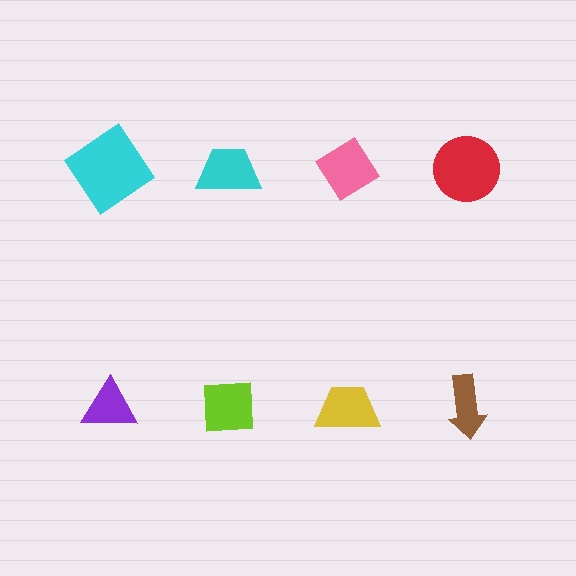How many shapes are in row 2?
4 shapes.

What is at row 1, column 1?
A cyan diamond.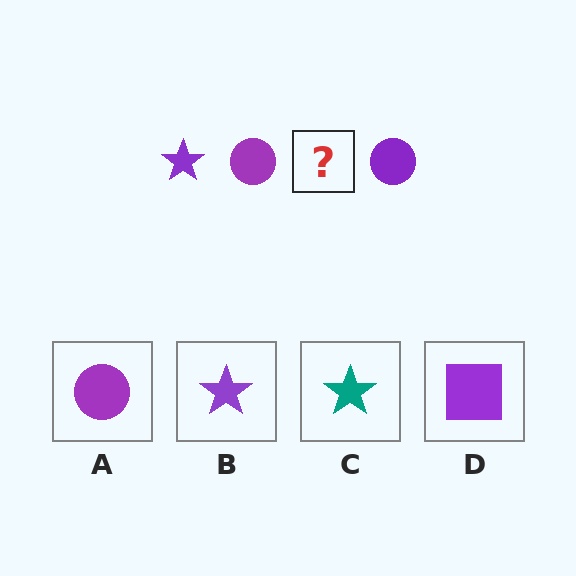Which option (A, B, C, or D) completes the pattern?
B.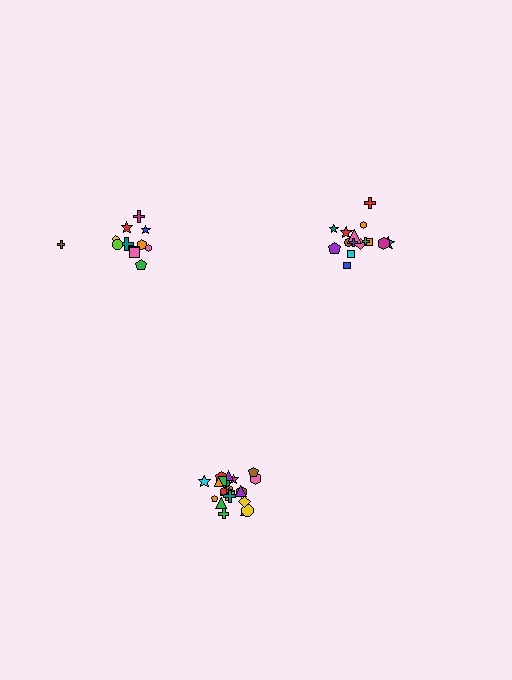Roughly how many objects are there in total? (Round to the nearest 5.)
Roughly 50 objects in total.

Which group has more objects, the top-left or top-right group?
The top-right group.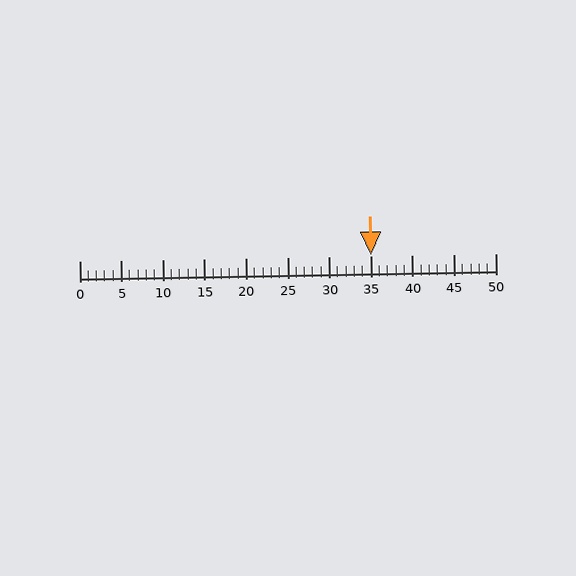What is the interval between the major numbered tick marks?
The major tick marks are spaced 5 units apart.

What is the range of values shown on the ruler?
The ruler shows values from 0 to 50.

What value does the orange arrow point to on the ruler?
The orange arrow points to approximately 35.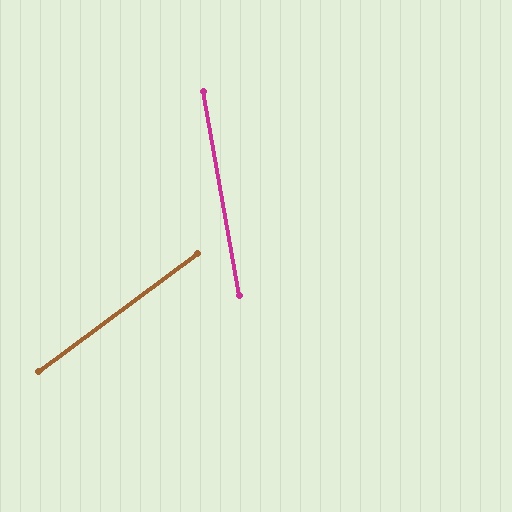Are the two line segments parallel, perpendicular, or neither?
Neither parallel nor perpendicular — they differ by about 63°.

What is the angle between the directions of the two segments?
Approximately 63 degrees.